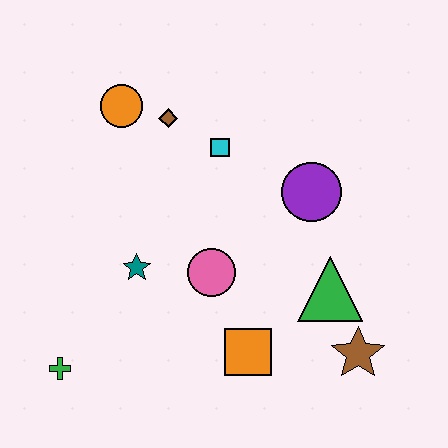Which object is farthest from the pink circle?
The orange circle is farthest from the pink circle.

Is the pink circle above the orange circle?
No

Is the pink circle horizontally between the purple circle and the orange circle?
Yes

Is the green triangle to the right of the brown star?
No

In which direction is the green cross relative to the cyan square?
The green cross is below the cyan square.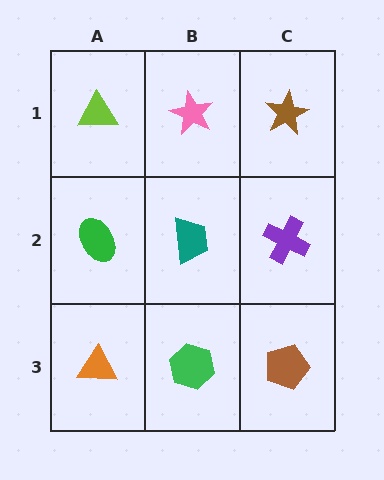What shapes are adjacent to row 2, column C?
A brown star (row 1, column C), a brown pentagon (row 3, column C), a teal trapezoid (row 2, column B).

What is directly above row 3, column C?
A purple cross.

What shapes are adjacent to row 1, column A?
A green ellipse (row 2, column A), a pink star (row 1, column B).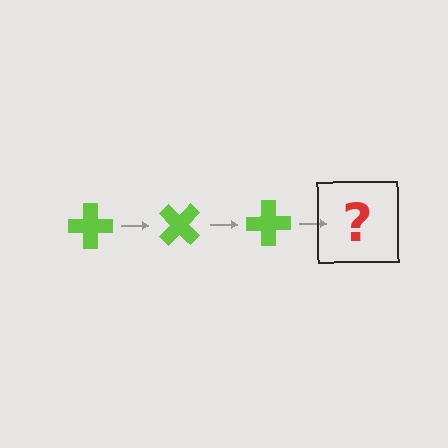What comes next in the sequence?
The next element should be a lime cross rotated 135 degrees.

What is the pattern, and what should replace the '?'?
The pattern is that the cross rotates 45 degrees each step. The '?' should be a lime cross rotated 135 degrees.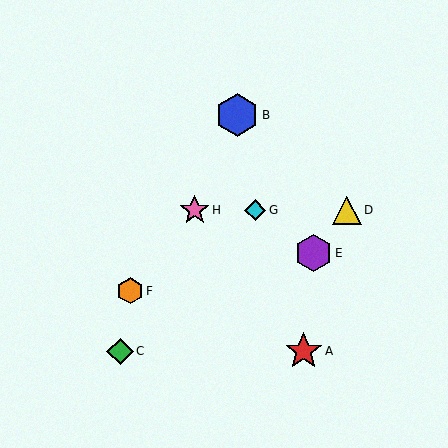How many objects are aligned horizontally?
3 objects (D, G, H) are aligned horizontally.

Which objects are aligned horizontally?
Objects D, G, H are aligned horizontally.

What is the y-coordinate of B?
Object B is at y≈115.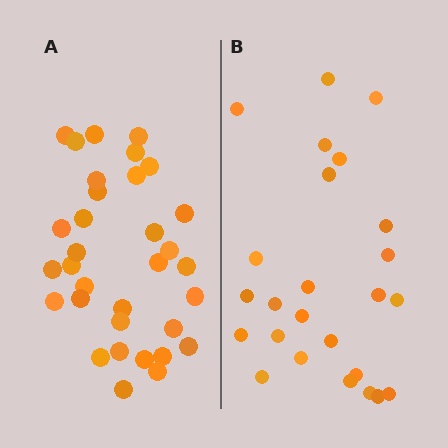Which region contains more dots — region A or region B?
Region A (the left region) has more dots.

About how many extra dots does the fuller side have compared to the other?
Region A has roughly 8 or so more dots than region B.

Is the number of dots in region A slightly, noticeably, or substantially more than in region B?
Region A has noticeably more, but not dramatically so. The ratio is roughly 1.3 to 1.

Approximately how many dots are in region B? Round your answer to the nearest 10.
About 20 dots. (The exact count is 25, which rounds to 20.)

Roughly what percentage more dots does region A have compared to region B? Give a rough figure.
About 30% more.